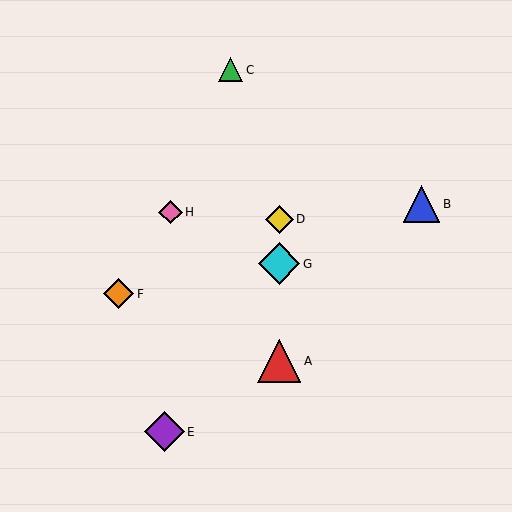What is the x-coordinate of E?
Object E is at x≈164.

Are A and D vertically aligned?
Yes, both are at x≈279.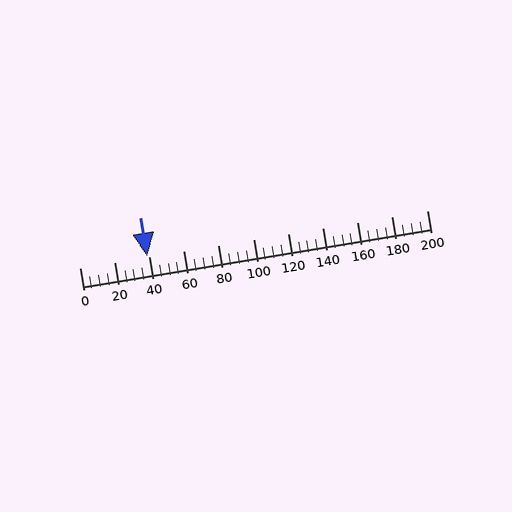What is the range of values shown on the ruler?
The ruler shows values from 0 to 200.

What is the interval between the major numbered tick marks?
The major tick marks are spaced 20 units apart.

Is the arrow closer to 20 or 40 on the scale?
The arrow is closer to 40.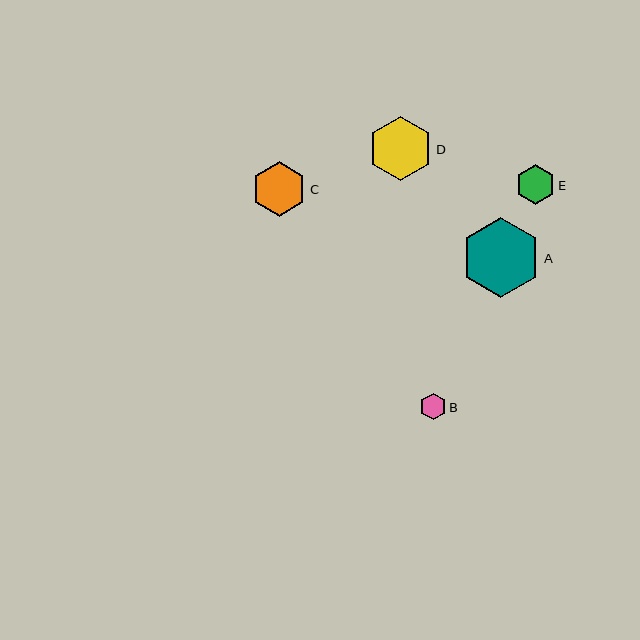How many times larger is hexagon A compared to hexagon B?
Hexagon A is approximately 3.0 times the size of hexagon B.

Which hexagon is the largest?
Hexagon A is the largest with a size of approximately 80 pixels.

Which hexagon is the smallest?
Hexagon B is the smallest with a size of approximately 27 pixels.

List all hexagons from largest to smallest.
From largest to smallest: A, D, C, E, B.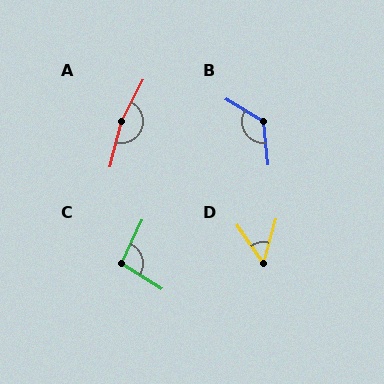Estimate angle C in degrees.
Approximately 97 degrees.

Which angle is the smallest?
D, at approximately 50 degrees.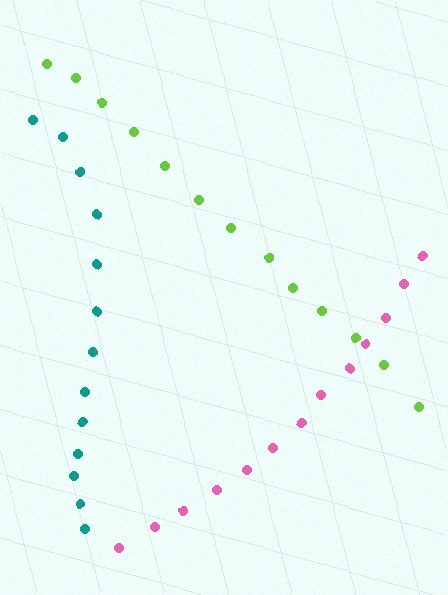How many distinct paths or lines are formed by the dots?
There are 3 distinct paths.